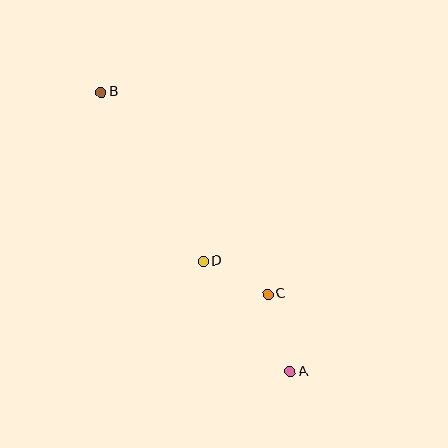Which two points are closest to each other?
Points C and D are closest to each other.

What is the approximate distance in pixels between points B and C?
The distance between B and C is approximately 262 pixels.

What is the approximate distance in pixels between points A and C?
The distance between A and C is approximately 81 pixels.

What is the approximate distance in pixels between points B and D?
The distance between B and D is approximately 198 pixels.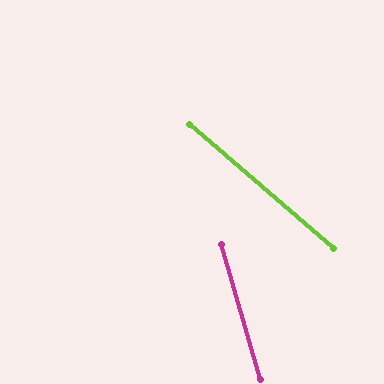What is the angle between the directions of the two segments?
Approximately 33 degrees.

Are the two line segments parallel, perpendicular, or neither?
Neither parallel nor perpendicular — they differ by about 33°.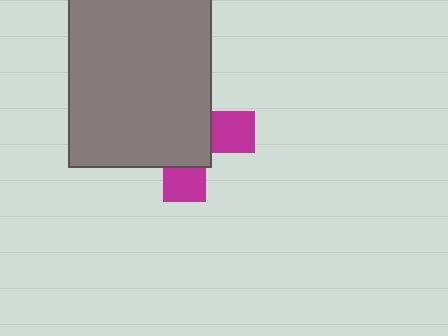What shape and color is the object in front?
The object in front is a gray rectangle.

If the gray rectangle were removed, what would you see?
You would see the complete magenta cross.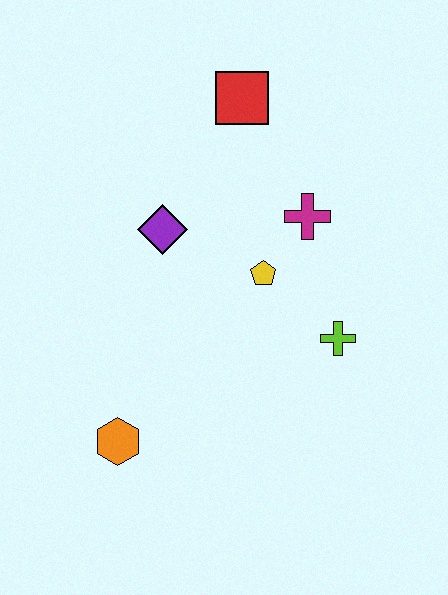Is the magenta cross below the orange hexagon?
No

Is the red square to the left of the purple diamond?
No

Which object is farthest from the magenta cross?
The orange hexagon is farthest from the magenta cross.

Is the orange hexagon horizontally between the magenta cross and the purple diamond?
No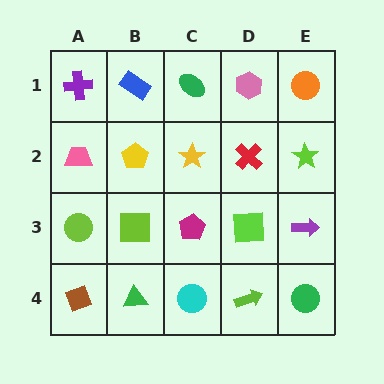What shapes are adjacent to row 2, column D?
A pink hexagon (row 1, column D), a lime square (row 3, column D), a yellow star (row 2, column C), a lime star (row 2, column E).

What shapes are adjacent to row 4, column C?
A magenta pentagon (row 3, column C), a green triangle (row 4, column B), a lime arrow (row 4, column D).